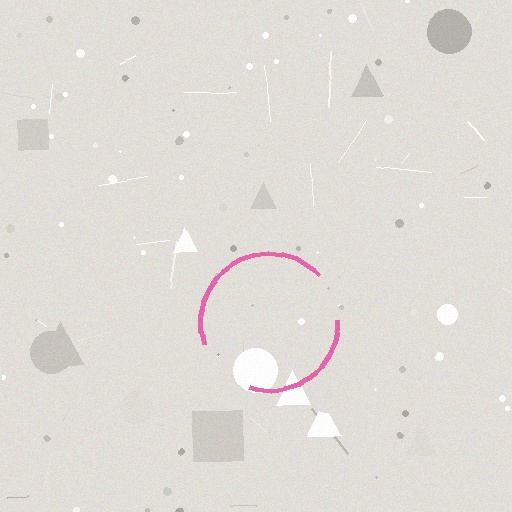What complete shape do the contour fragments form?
The contour fragments form a circle.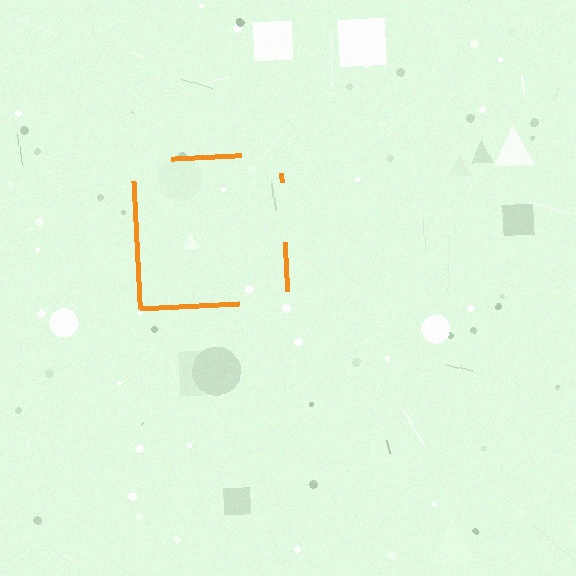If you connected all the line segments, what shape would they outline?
They would outline a square.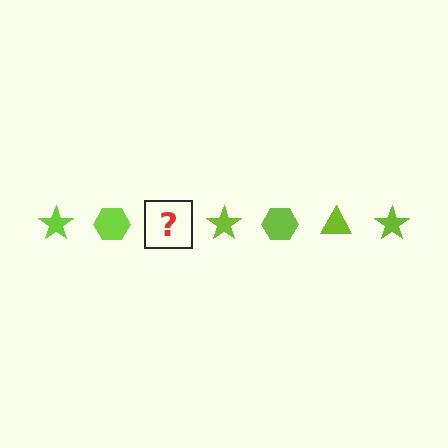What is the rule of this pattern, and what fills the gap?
The rule is that the pattern cycles through star, hexagon, triangle shapes in lime. The gap should be filled with a lime triangle.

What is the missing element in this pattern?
The missing element is a lime triangle.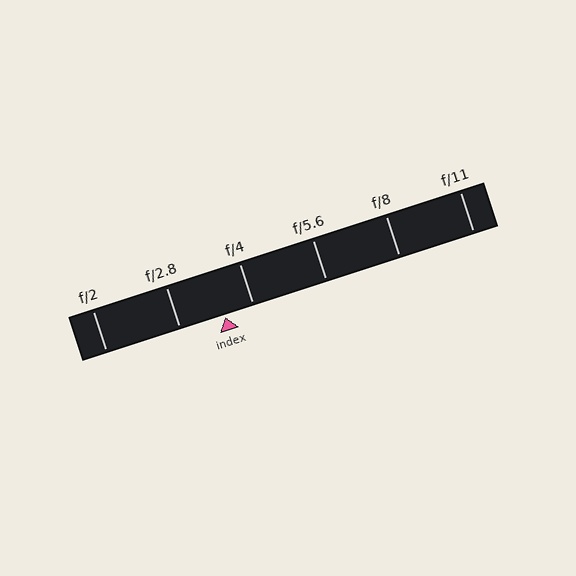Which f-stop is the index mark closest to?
The index mark is closest to f/4.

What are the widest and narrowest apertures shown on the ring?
The widest aperture shown is f/2 and the narrowest is f/11.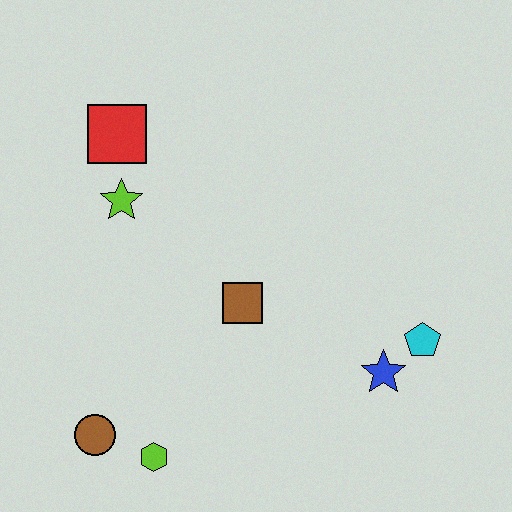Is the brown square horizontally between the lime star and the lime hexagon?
No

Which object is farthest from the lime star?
The cyan pentagon is farthest from the lime star.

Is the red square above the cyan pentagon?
Yes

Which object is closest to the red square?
The lime star is closest to the red square.